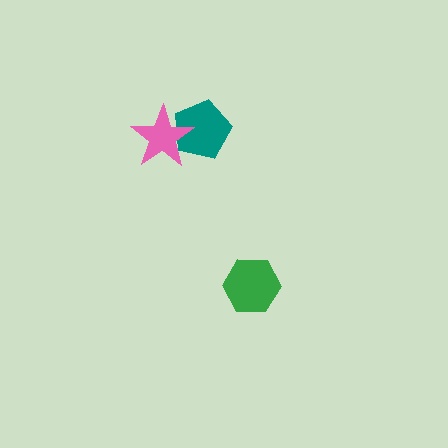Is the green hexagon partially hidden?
No, no other shape covers it.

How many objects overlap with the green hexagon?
0 objects overlap with the green hexagon.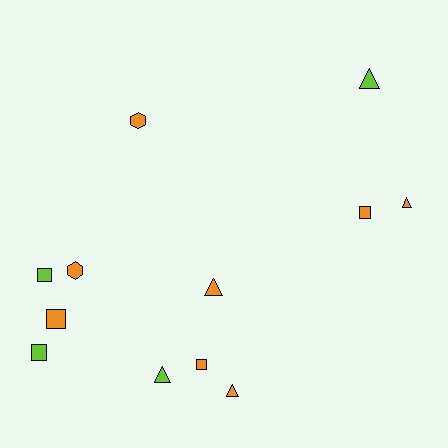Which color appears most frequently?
Orange, with 8 objects.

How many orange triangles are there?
There are 3 orange triangles.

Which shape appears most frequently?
Triangle, with 5 objects.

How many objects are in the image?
There are 12 objects.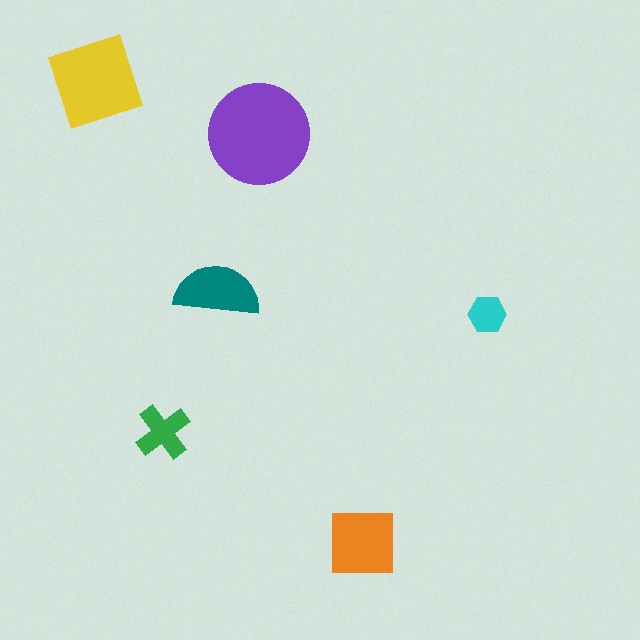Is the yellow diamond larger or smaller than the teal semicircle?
Larger.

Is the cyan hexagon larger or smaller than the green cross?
Smaller.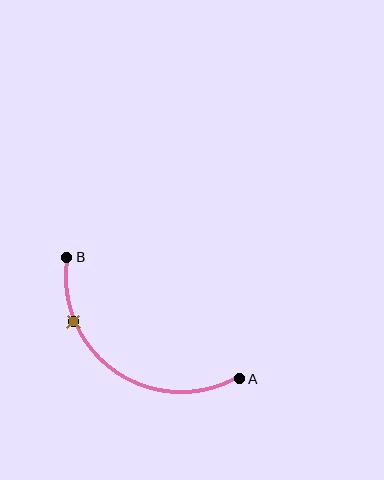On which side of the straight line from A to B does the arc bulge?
The arc bulges below and to the left of the straight line connecting A and B.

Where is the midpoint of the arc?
The arc midpoint is the point on the curve farthest from the straight line joining A and B. It sits below and to the left of that line.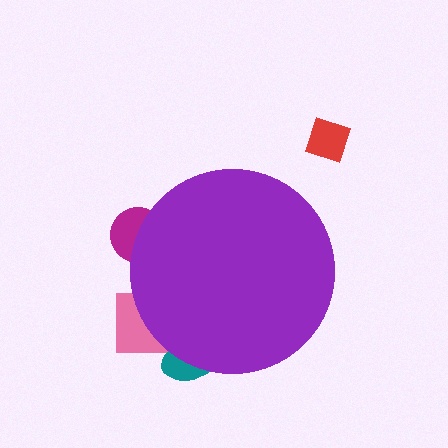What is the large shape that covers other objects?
A purple circle.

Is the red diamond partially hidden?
No, the red diamond is fully visible.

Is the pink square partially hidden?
Yes, the pink square is partially hidden behind the purple circle.